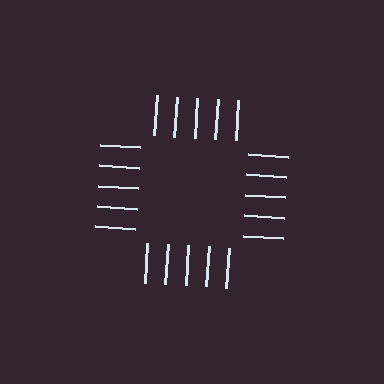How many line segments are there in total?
20 — 5 along each of the 4 edges.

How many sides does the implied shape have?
4 sides — the line-ends trace a square.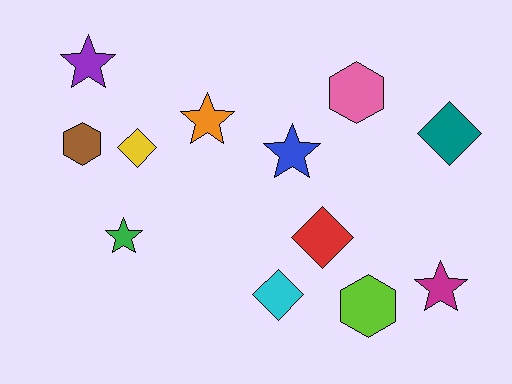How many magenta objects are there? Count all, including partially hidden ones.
There is 1 magenta object.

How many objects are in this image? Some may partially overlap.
There are 12 objects.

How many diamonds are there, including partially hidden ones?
There are 4 diamonds.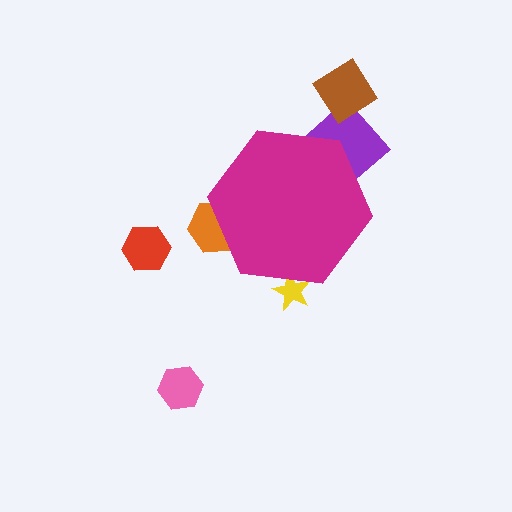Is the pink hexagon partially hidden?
No, the pink hexagon is fully visible.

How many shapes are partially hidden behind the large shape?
3 shapes are partially hidden.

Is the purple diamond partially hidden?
Yes, the purple diamond is partially hidden behind the magenta hexagon.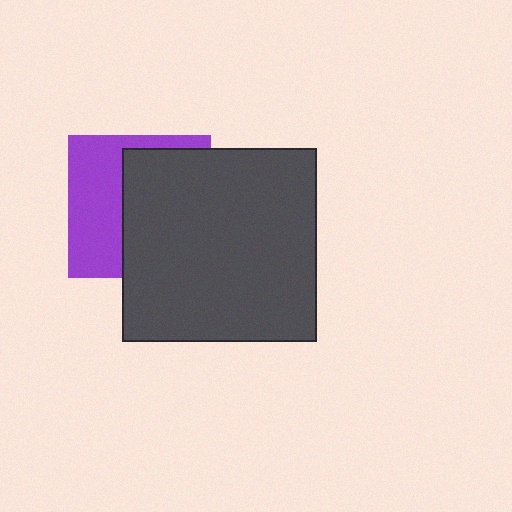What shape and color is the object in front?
The object in front is a dark gray square.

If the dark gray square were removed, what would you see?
You would see the complete purple square.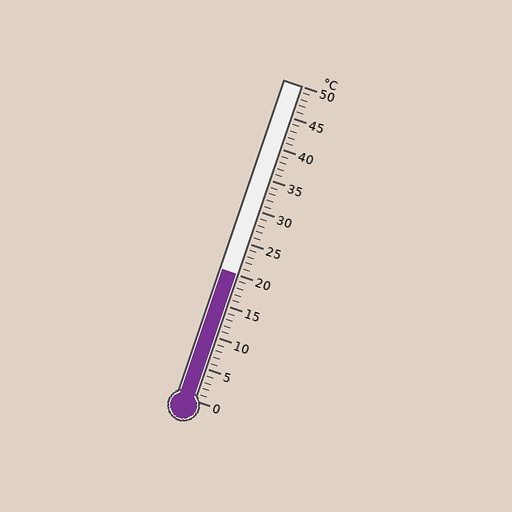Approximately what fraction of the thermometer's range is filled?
The thermometer is filled to approximately 40% of its range.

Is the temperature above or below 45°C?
The temperature is below 45°C.